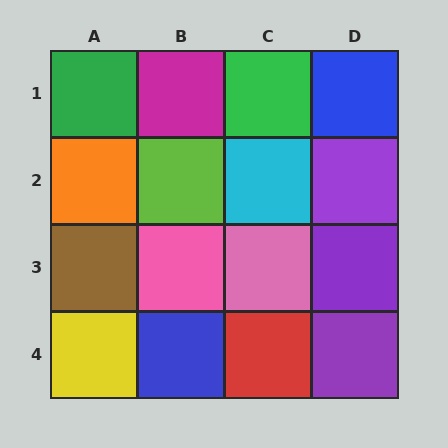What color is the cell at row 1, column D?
Blue.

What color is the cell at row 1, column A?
Green.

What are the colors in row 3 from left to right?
Brown, pink, pink, purple.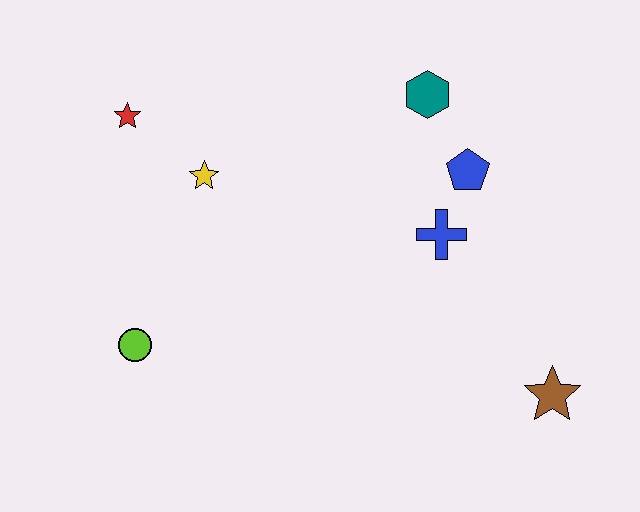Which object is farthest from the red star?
The brown star is farthest from the red star.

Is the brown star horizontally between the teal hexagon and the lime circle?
No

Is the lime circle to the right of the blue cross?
No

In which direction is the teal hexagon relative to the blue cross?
The teal hexagon is above the blue cross.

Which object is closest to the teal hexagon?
The blue pentagon is closest to the teal hexagon.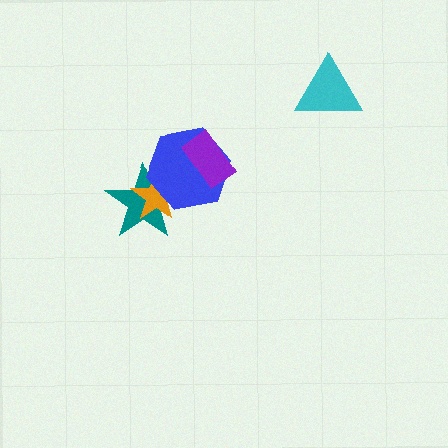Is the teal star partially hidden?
Yes, it is partially covered by another shape.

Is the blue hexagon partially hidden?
Yes, it is partially covered by another shape.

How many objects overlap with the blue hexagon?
3 objects overlap with the blue hexagon.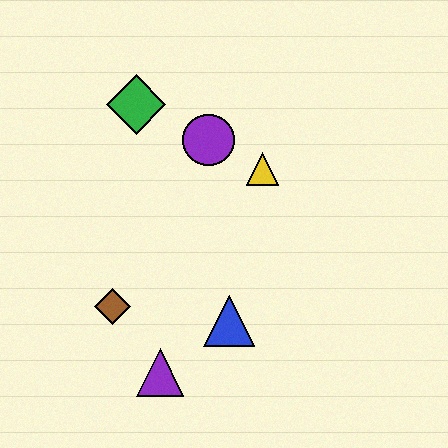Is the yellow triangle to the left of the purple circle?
No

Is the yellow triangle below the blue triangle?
No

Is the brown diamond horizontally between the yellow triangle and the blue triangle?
No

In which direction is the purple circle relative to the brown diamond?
The purple circle is above the brown diamond.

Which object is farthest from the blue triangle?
The green diamond is farthest from the blue triangle.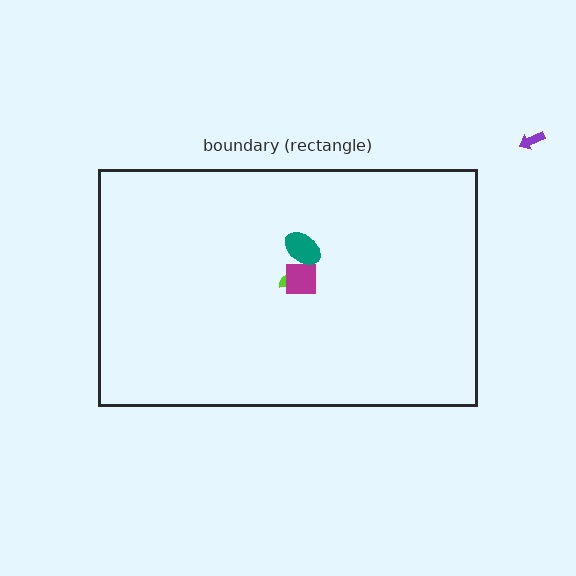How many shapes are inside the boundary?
3 inside, 1 outside.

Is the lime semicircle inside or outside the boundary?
Inside.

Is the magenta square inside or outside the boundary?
Inside.